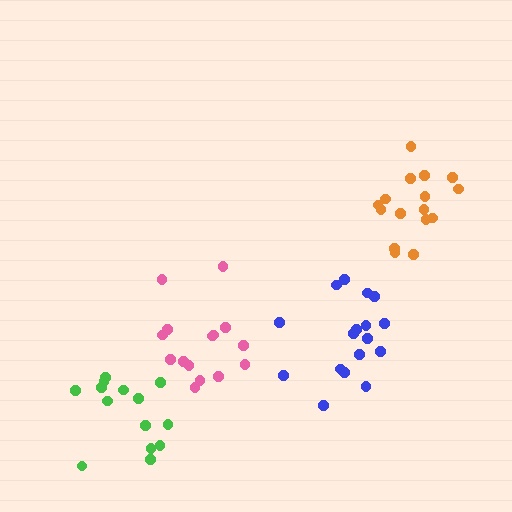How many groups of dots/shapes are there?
There are 4 groups.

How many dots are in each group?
Group 1: 15 dots, Group 2: 14 dots, Group 3: 17 dots, Group 4: 16 dots (62 total).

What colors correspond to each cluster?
The clusters are colored: pink, green, blue, orange.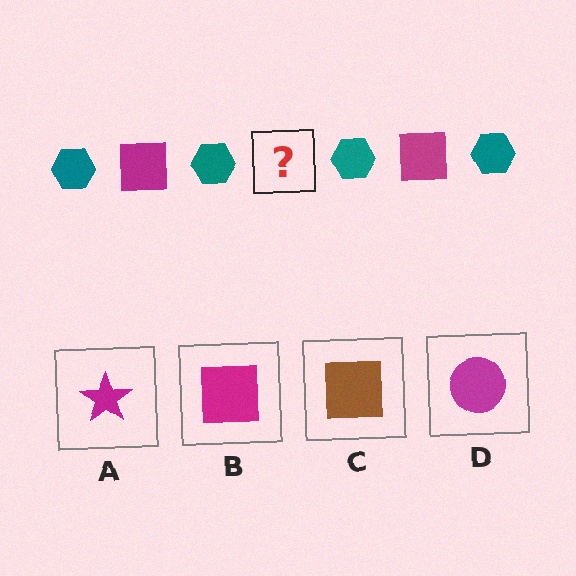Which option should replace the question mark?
Option B.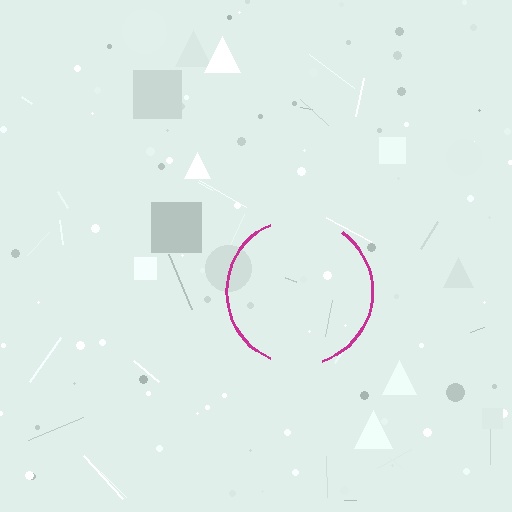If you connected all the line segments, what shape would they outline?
They would outline a circle.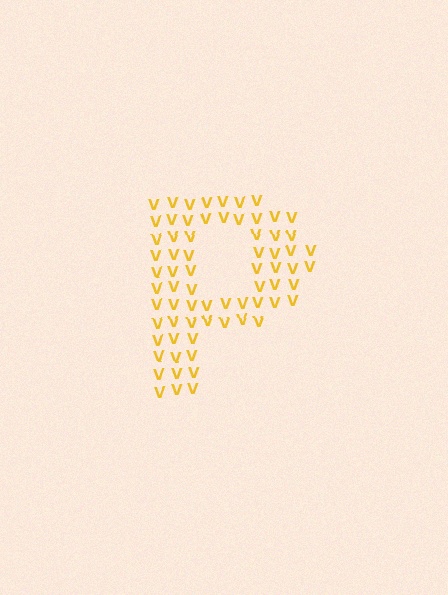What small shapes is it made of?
It is made of small letter V's.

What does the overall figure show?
The overall figure shows the letter P.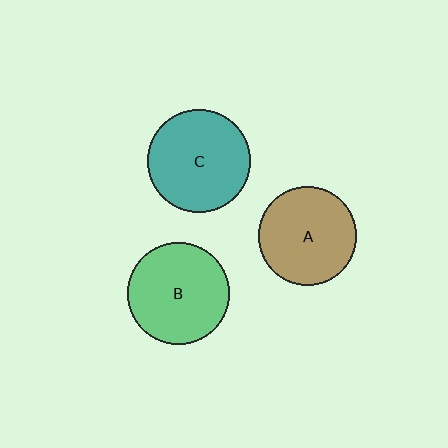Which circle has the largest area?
Circle C (teal).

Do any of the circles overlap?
No, none of the circles overlap.